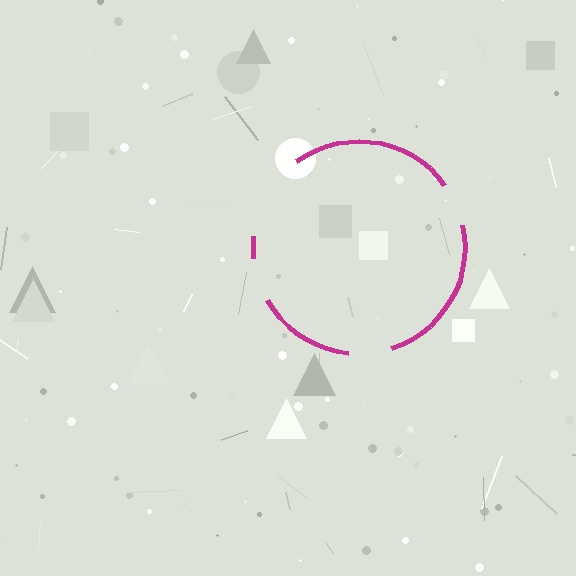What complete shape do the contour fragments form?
The contour fragments form a circle.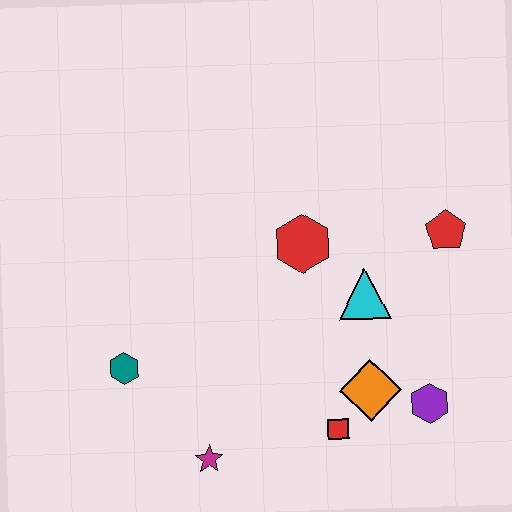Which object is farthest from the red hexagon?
The magenta star is farthest from the red hexagon.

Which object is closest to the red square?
The orange diamond is closest to the red square.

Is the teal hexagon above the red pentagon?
No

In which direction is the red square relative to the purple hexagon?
The red square is to the left of the purple hexagon.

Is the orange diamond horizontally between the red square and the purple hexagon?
Yes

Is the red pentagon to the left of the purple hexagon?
No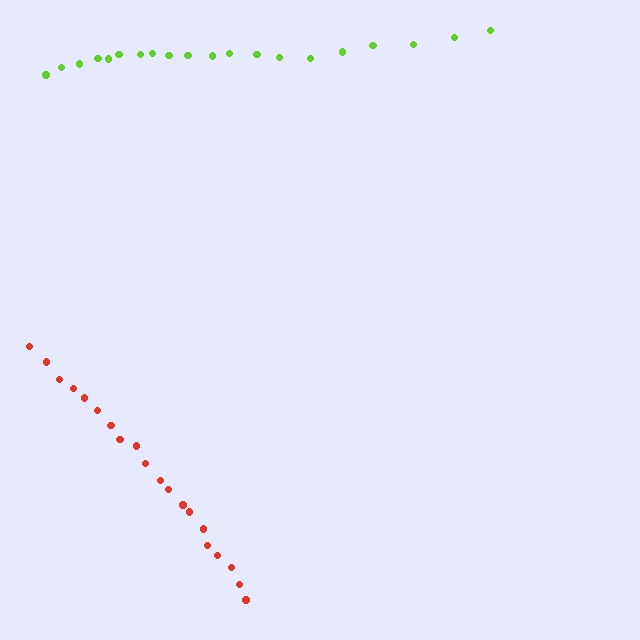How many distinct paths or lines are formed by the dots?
There are 2 distinct paths.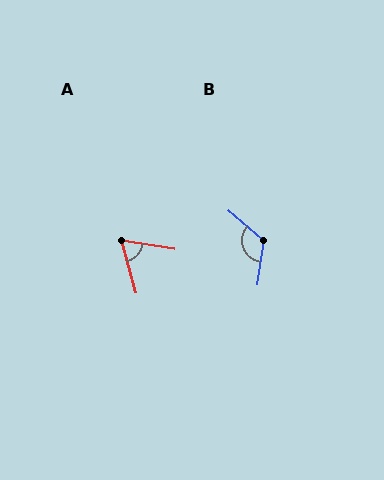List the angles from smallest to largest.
A (65°), B (121°).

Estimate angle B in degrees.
Approximately 121 degrees.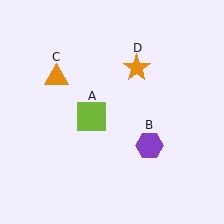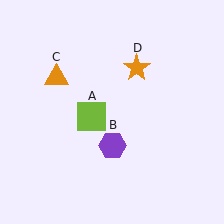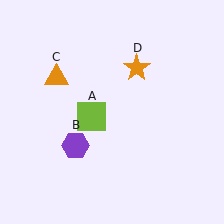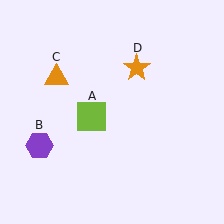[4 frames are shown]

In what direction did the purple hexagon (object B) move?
The purple hexagon (object B) moved left.